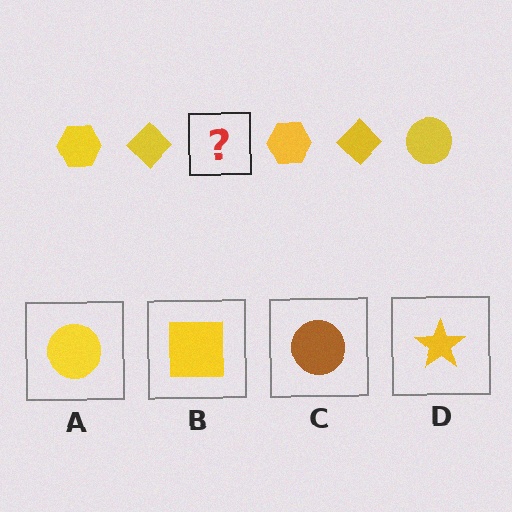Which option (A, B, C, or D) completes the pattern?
A.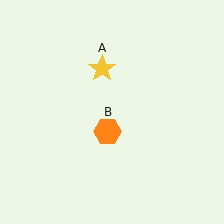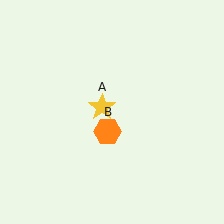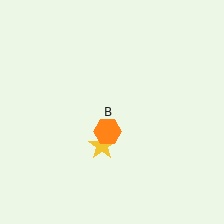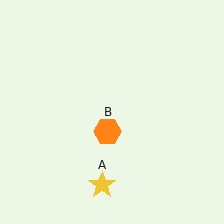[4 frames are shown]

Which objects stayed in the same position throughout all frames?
Orange hexagon (object B) remained stationary.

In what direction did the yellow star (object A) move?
The yellow star (object A) moved down.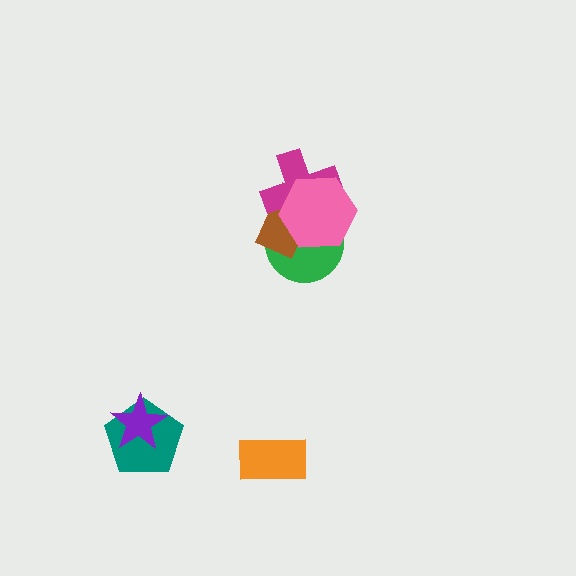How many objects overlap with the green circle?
3 objects overlap with the green circle.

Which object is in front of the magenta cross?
The pink hexagon is in front of the magenta cross.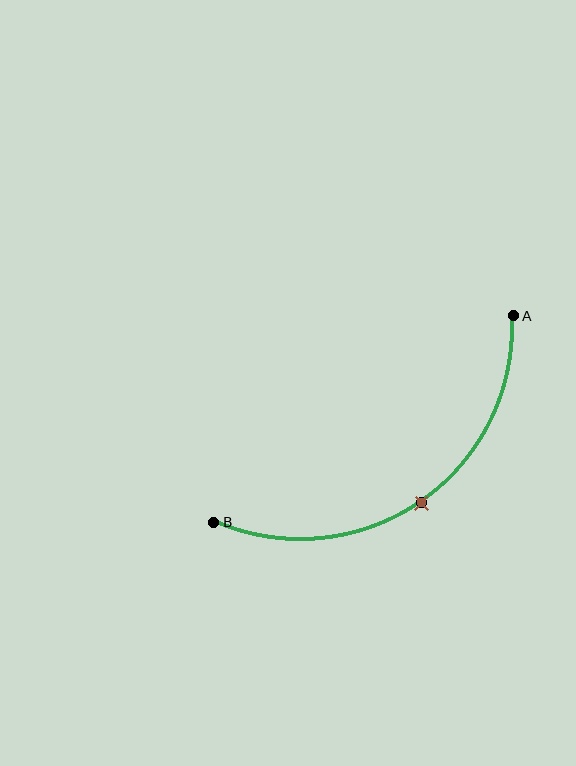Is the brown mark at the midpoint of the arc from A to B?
Yes. The brown mark lies on the arc at equal arc-length from both A and B — it is the arc midpoint.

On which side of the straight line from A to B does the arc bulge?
The arc bulges below and to the right of the straight line connecting A and B.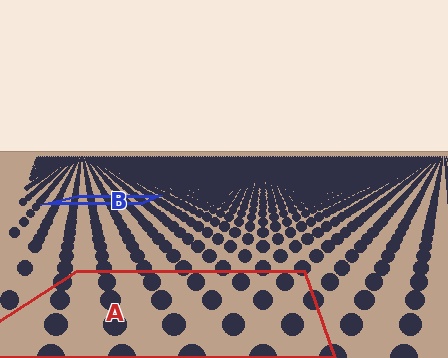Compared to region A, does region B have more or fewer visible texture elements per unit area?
Region B has more texture elements per unit area — they are packed more densely because it is farther away.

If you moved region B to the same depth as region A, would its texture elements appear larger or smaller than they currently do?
They would appear larger. At a closer depth, the same texture elements are projected at a bigger on-screen size.